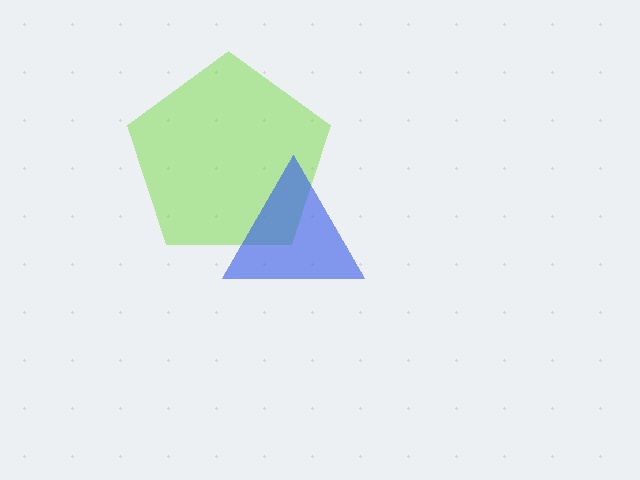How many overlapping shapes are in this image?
There are 2 overlapping shapes in the image.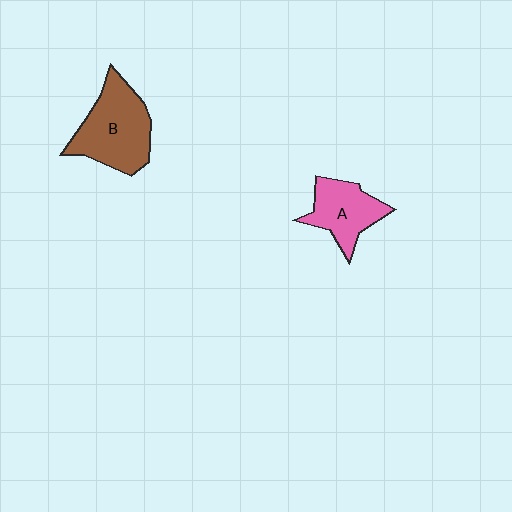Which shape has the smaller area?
Shape A (pink).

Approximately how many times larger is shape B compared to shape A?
Approximately 1.4 times.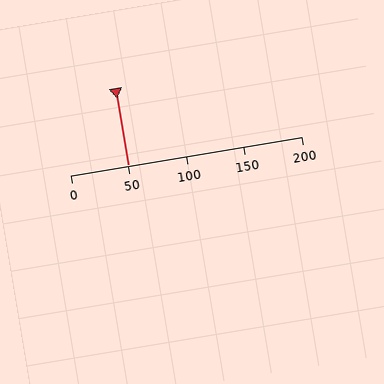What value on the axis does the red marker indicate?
The marker indicates approximately 50.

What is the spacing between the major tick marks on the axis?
The major ticks are spaced 50 apart.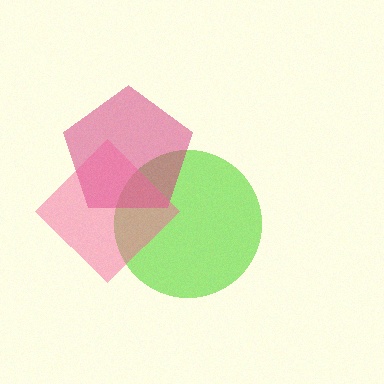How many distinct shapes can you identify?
There are 3 distinct shapes: a lime circle, a magenta pentagon, a pink diamond.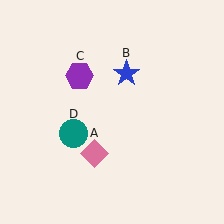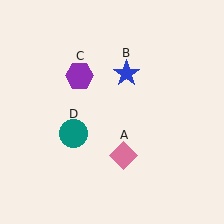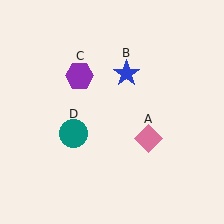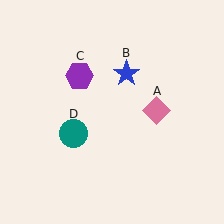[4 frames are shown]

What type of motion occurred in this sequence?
The pink diamond (object A) rotated counterclockwise around the center of the scene.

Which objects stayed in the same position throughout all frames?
Blue star (object B) and purple hexagon (object C) and teal circle (object D) remained stationary.